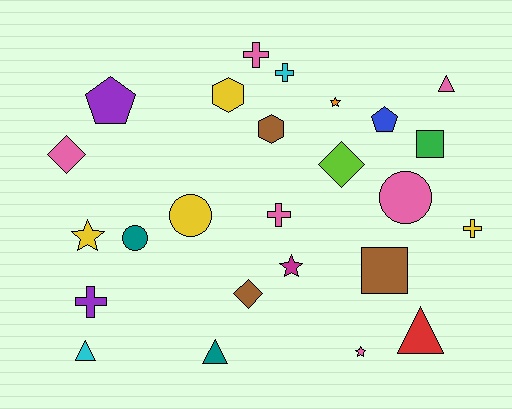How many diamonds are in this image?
There are 3 diamonds.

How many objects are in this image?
There are 25 objects.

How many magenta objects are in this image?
There is 1 magenta object.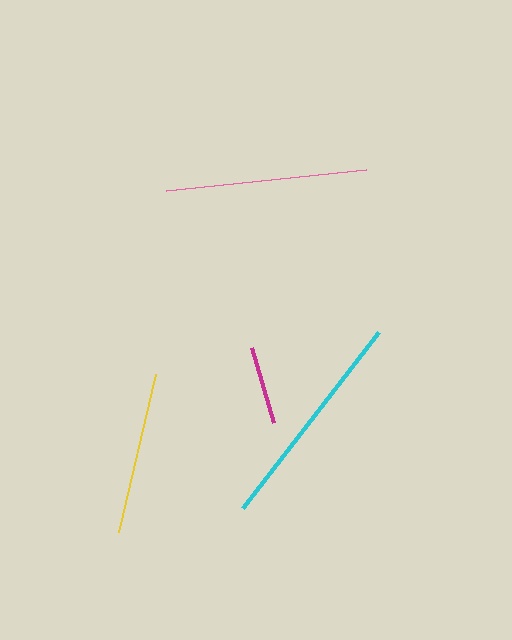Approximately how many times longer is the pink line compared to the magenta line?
The pink line is approximately 2.5 times the length of the magenta line.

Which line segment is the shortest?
The magenta line is the shortest at approximately 79 pixels.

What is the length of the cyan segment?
The cyan segment is approximately 223 pixels long.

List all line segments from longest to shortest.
From longest to shortest: cyan, pink, yellow, magenta.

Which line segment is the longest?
The cyan line is the longest at approximately 223 pixels.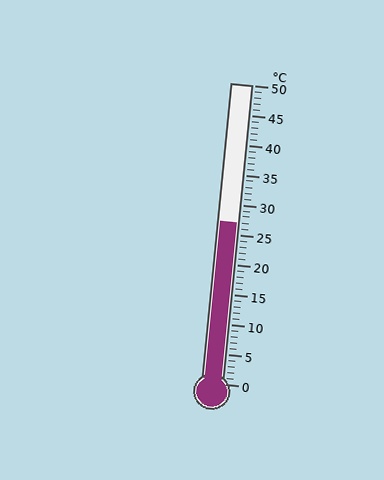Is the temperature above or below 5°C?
The temperature is above 5°C.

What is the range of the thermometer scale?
The thermometer scale ranges from 0°C to 50°C.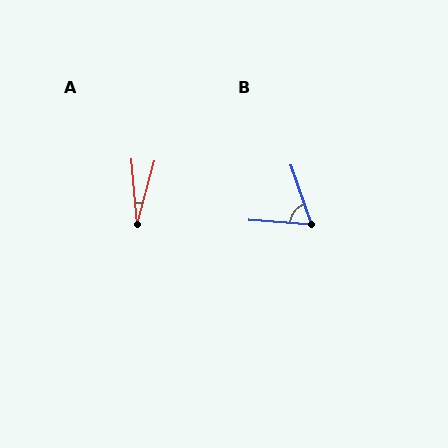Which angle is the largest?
B, at approximately 67 degrees.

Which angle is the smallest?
A, at approximately 20 degrees.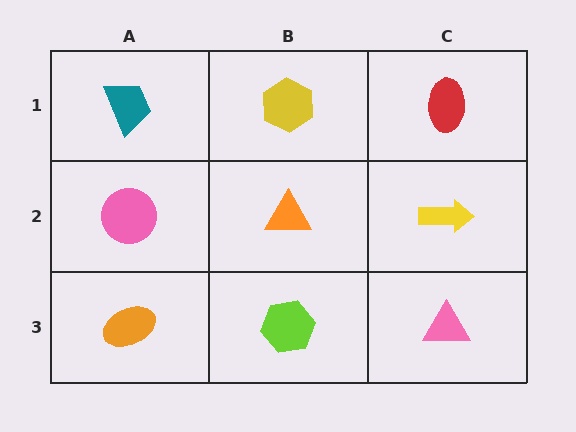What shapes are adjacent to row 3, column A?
A pink circle (row 2, column A), a lime hexagon (row 3, column B).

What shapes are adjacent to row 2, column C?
A red ellipse (row 1, column C), a pink triangle (row 3, column C), an orange triangle (row 2, column B).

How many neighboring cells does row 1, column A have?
2.